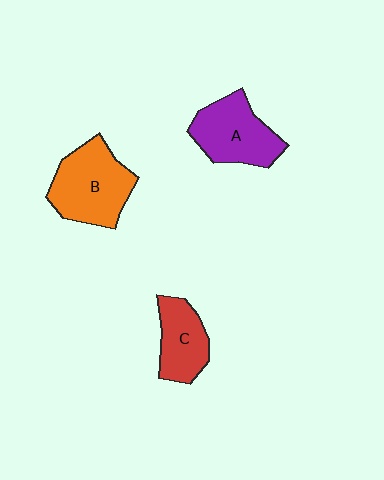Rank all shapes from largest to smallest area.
From largest to smallest: B (orange), A (purple), C (red).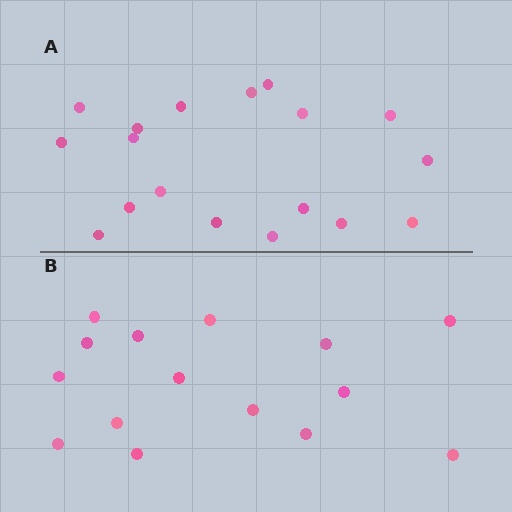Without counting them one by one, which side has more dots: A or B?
Region A (the top region) has more dots.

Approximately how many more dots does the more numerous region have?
Region A has just a few more — roughly 2 or 3 more dots than region B.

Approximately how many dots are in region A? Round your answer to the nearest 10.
About 20 dots. (The exact count is 18, which rounds to 20.)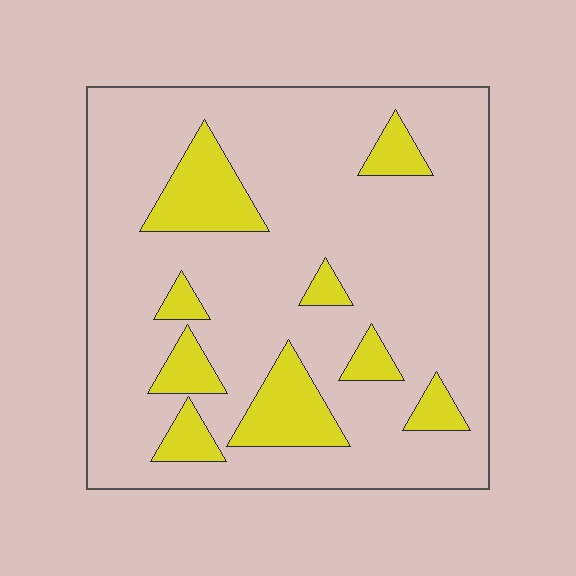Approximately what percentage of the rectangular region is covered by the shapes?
Approximately 20%.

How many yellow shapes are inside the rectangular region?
9.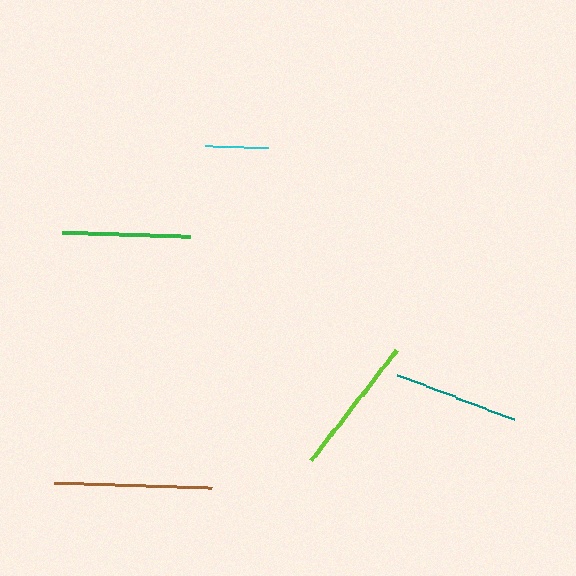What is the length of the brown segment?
The brown segment is approximately 158 pixels long.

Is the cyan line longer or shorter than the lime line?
The lime line is longer than the cyan line.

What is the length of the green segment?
The green segment is approximately 128 pixels long.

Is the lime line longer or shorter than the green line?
The lime line is longer than the green line.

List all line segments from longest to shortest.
From longest to shortest: brown, lime, green, teal, cyan.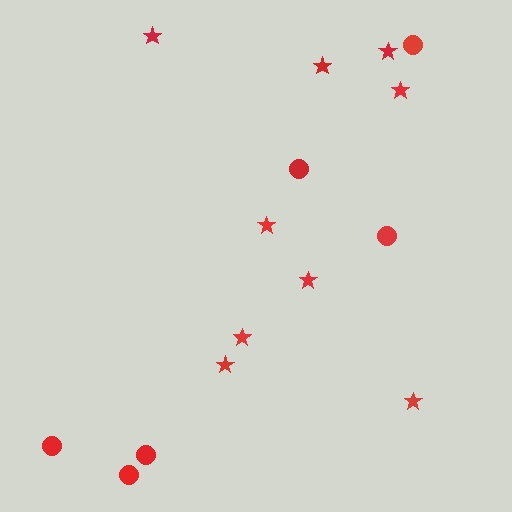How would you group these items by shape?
There are 2 groups: one group of stars (9) and one group of circles (6).